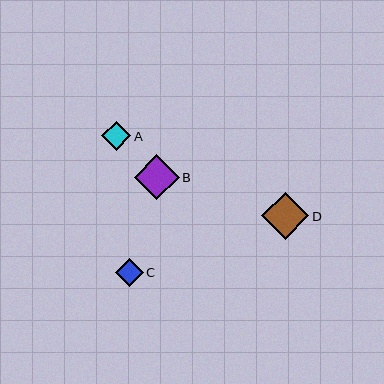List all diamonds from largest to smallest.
From largest to smallest: D, B, A, C.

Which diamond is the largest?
Diamond D is the largest with a size of approximately 47 pixels.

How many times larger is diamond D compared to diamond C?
Diamond D is approximately 1.7 times the size of diamond C.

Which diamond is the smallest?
Diamond C is the smallest with a size of approximately 28 pixels.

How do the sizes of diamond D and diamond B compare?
Diamond D and diamond B are approximately the same size.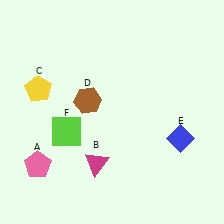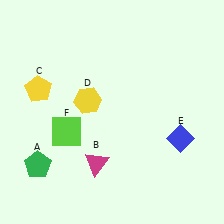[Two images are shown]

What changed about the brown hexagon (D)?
In Image 1, D is brown. In Image 2, it changed to yellow.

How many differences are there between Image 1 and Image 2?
There are 2 differences between the two images.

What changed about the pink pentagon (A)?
In Image 1, A is pink. In Image 2, it changed to green.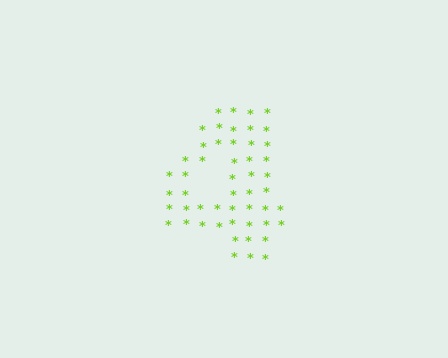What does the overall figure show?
The overall figure shows the digit 4.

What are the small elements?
The small elements are asterisks.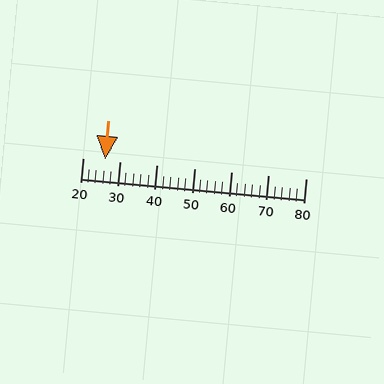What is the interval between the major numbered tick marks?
The major tick marks are spaced 10 units apart.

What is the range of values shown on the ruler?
The ruler shows values from 20 to 80.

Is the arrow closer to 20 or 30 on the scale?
The arrow is closer to 30.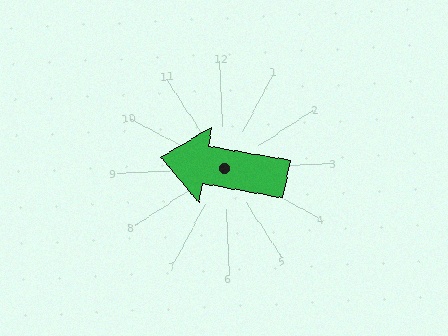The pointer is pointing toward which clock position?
Roughly 9 o'clock.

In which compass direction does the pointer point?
West.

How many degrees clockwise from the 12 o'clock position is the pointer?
Approximately 282 degrees.